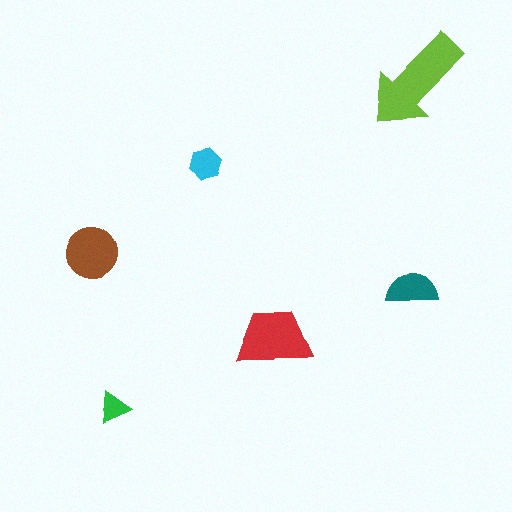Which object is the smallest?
The green triangle.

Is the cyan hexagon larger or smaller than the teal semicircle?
Smaller.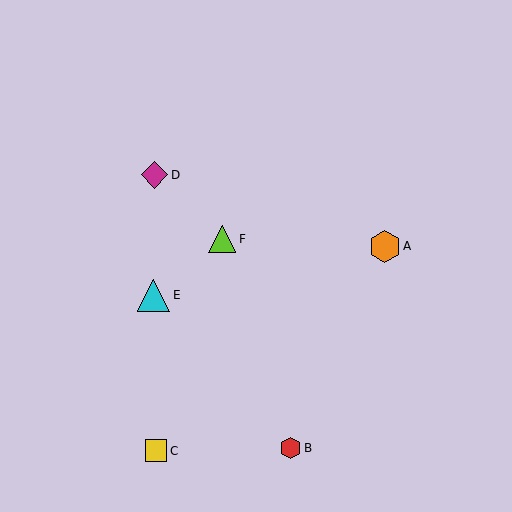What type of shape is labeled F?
Shape F is a lime triangle.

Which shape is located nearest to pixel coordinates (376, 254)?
The orange hexagon (labeled A) at (385, 246) is nearest to that location.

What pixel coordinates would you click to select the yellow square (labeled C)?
Click at (156, 451) to select the yellow square C.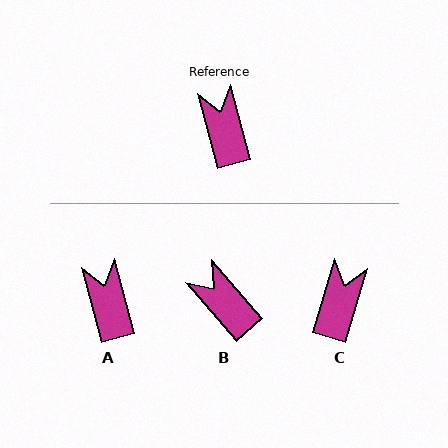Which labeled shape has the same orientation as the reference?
A.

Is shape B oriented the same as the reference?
No, it is off by about 26 degrees.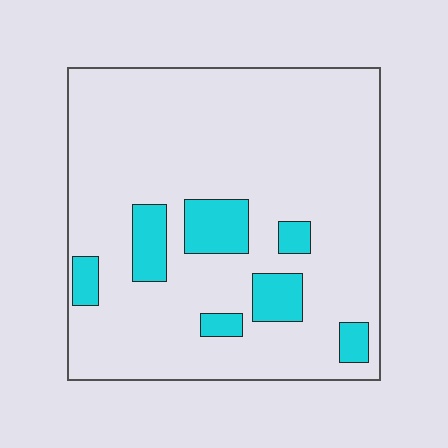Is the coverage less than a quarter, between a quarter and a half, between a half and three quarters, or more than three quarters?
Less than a quarter.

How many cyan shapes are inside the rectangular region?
7.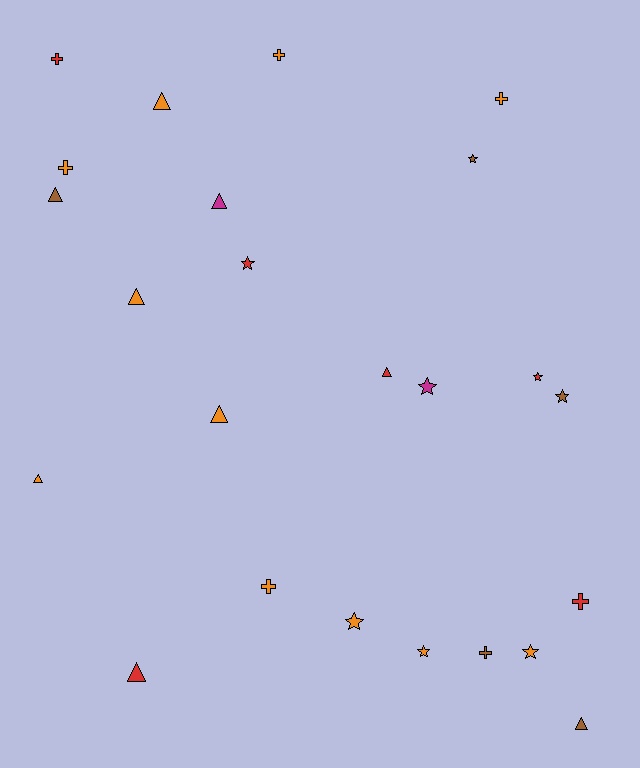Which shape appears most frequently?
Triangle, with 9 objects.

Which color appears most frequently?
Orange, with 11 objects.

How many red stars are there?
There are 2 red stars.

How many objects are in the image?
There are 24 objects.